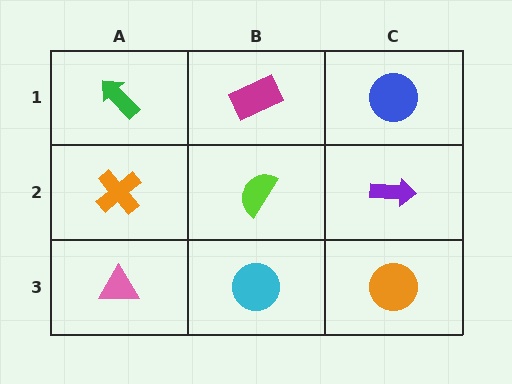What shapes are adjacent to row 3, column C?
A purple arrow (row 2, column C), a cyan circle (row 3, column B).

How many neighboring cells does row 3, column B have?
3.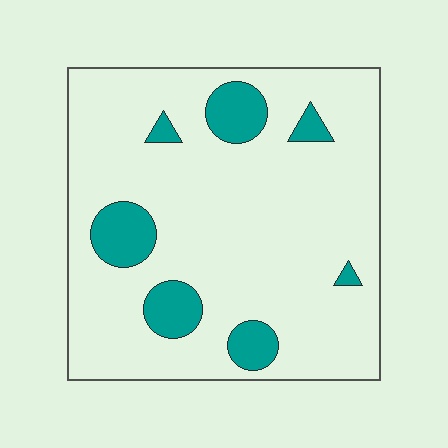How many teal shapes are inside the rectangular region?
7.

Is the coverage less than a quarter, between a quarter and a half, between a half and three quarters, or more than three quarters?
Less than a quarter.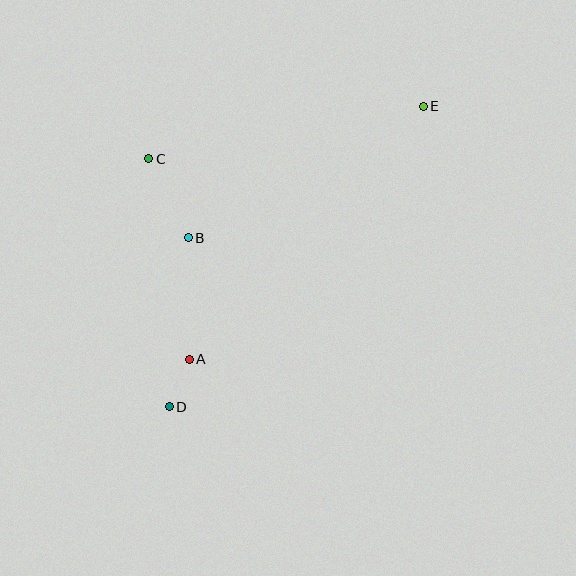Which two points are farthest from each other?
Points D and E are farthest from each other.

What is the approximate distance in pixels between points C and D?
The distance between C and D is approximately 249 pixels.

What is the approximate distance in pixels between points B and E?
The distance between B and E is approximately 270 pixels.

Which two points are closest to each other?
Points A and D are closest to each other.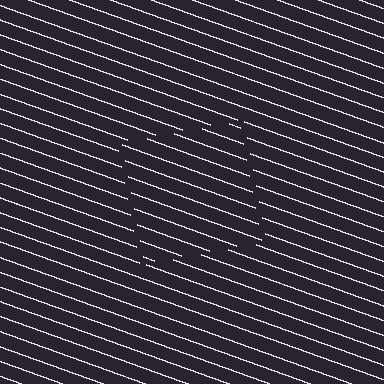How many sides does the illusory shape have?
4 sides — the line-ends trace a square.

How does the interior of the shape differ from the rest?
The interior of the shape contains the same grating, shifted by half a period — the contour is defined by the phase discontinuity where line-ends from the inner and outer gratings abut.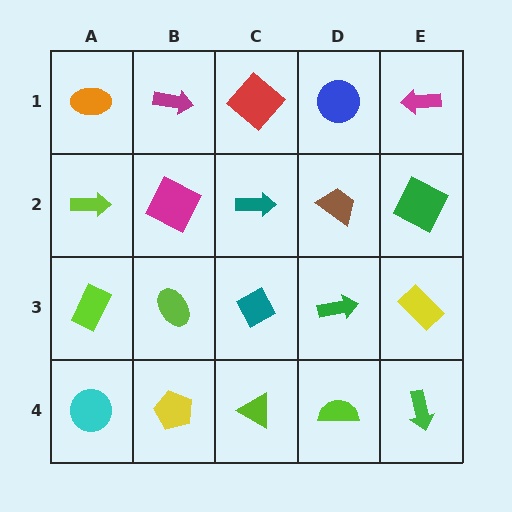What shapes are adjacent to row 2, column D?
A blue circle (row 1, column D), a green arrow (row 3, column D), a teal arrow (row 2, column C), a green square (row 2, column E).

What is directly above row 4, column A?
A lime rectangle.